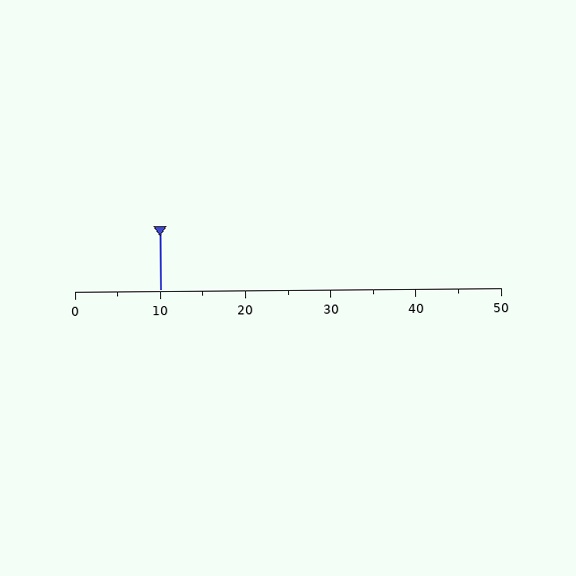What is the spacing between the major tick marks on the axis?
The major ticks are spaced 10 apart.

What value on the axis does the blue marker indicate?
The marker indicates approximately 10.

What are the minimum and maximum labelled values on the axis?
The axis runs from 0 to 50.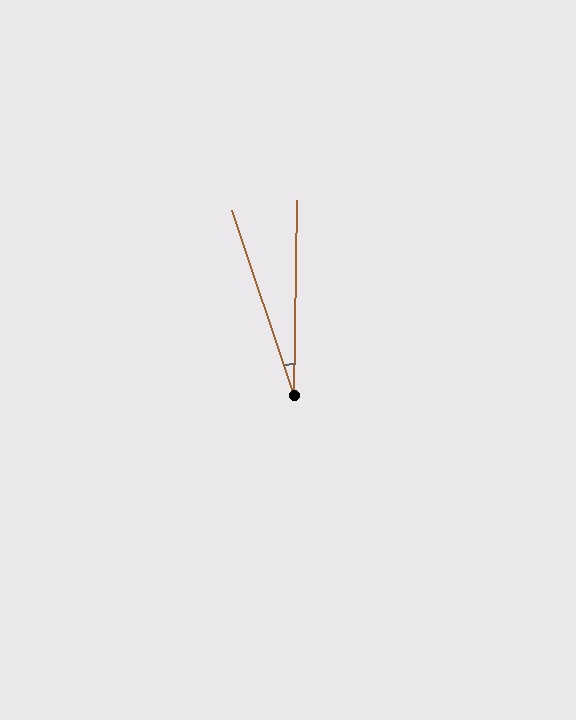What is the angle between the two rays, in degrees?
Approximately 19 degrees.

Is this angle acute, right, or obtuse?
It is acute.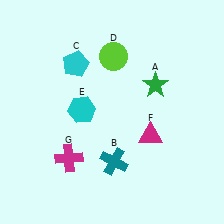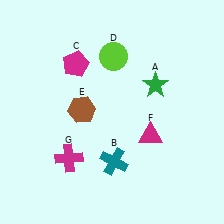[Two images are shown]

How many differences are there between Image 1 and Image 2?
There are 2 differences between the two images.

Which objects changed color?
C changed from cyan to magenta. E changed from cyan to brown.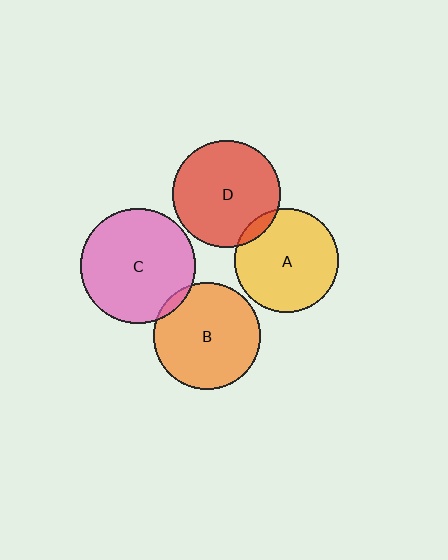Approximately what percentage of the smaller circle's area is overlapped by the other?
Approximately 5%.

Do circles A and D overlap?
Yes.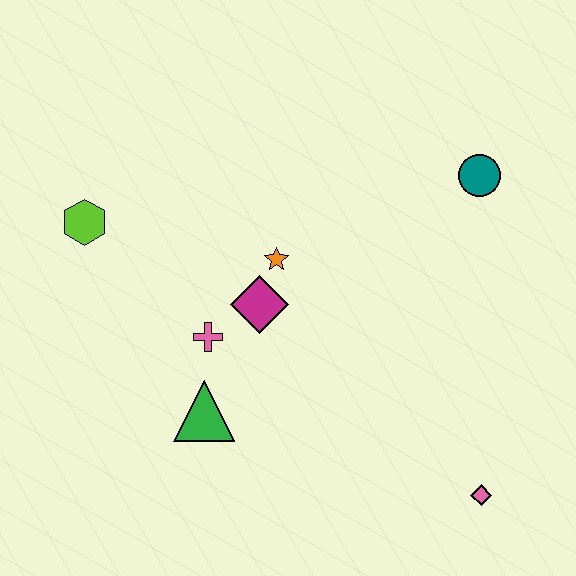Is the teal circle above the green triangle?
Yes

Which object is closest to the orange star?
The magenta diamond is closest to the orange star.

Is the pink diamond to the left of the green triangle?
No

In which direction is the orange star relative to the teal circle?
The orange star is to the left of the teal circle.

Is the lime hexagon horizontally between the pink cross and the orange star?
No